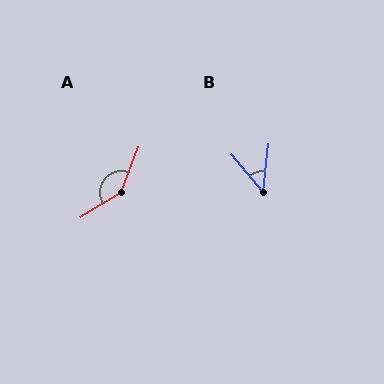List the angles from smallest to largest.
B (46°), A (143°).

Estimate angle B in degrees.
Approximately 46 degrees.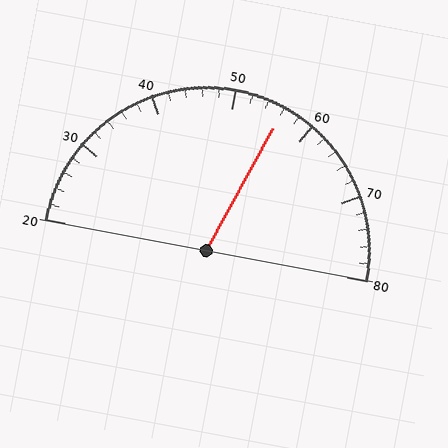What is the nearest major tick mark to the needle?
The nearest major tick mark is 60.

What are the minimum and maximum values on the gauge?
The gauge ranges from 20 to 80.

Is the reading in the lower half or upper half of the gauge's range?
The reading is in the upper half of the range (20 to 80).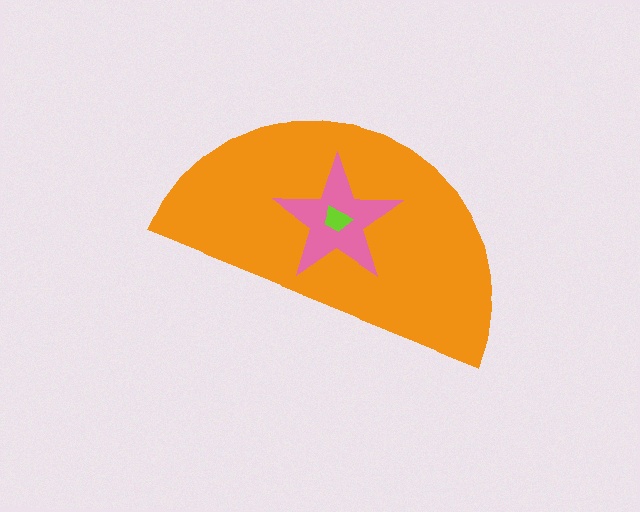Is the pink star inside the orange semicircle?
Yes.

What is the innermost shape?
The lime trapezoid.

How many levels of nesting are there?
3.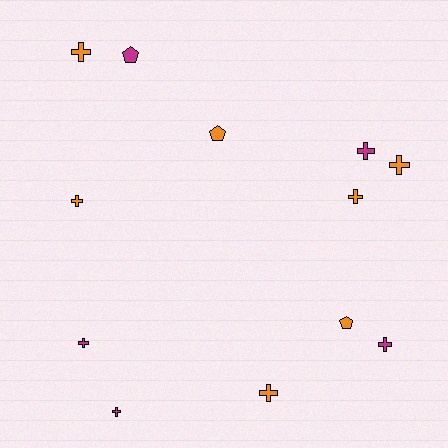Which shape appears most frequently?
Cross, with 9 objects.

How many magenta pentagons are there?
There is 1 magenta pentagon.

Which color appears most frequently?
Orange, with 7 objects.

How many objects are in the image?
There are 12 objects.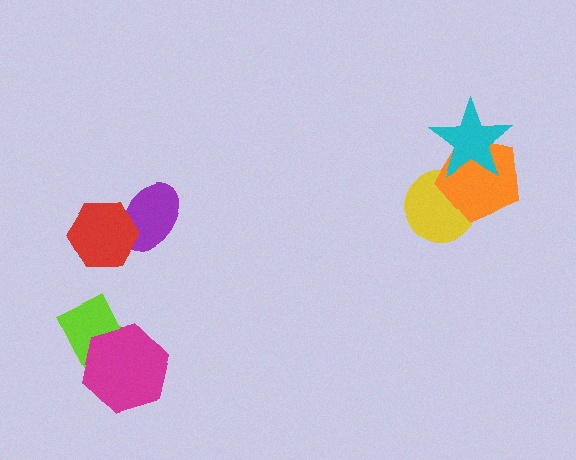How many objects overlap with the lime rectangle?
1 object overlaps with the lime rectangle.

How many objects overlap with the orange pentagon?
2 objects overlap with the orange pentagon.